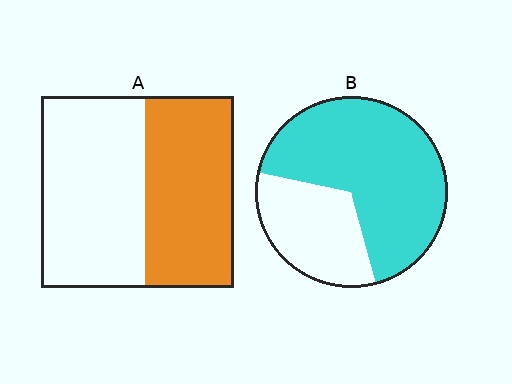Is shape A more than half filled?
Roughly half.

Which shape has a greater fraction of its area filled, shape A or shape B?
Shape B.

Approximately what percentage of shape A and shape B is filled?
A is approximately 45% and B is approximately 70%.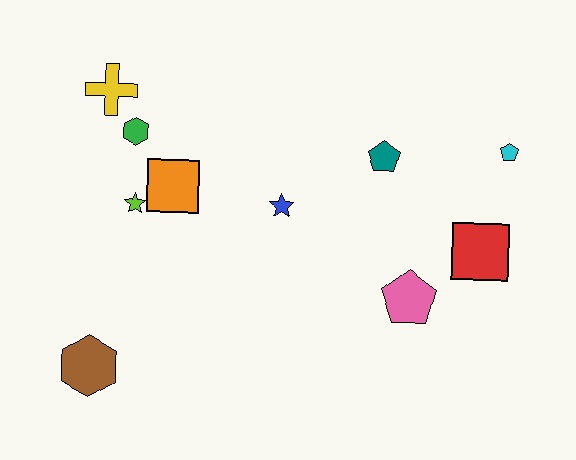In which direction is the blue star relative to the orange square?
The blue star is to the right of the orange square.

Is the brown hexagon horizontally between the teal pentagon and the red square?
No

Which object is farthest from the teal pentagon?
The brown hexagon is farthest from the teal pentagon.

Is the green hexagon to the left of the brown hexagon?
No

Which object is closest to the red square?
The pink pentagon is closest to the red square.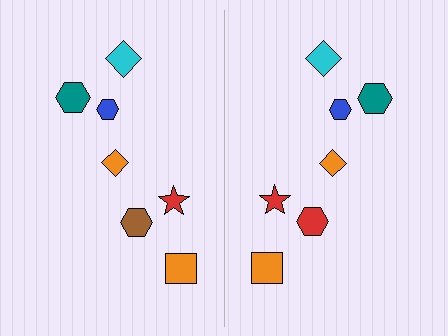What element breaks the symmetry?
The red hexagon on the right side breaks the symmetry — its mirror counterpart is brown.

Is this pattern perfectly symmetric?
No, the pattern is not perfectly symmetric. The red hexagon on the right side breaks the symmetry — its mirror counterpart is brown.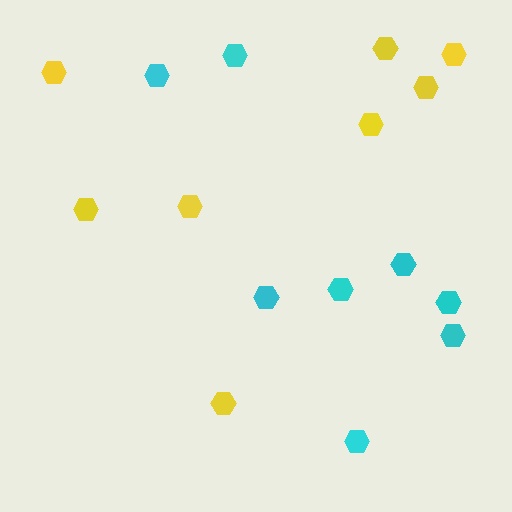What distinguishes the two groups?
There are 2 groups: one group of cyan hexagons (8) and one group of yellow hexagons (8).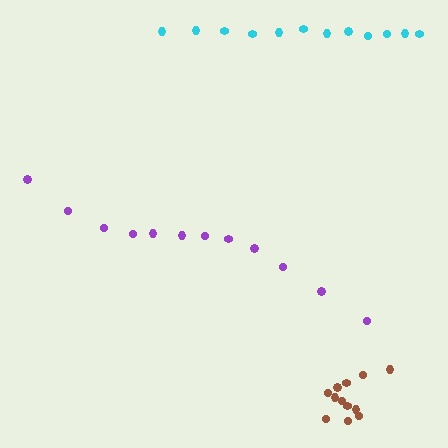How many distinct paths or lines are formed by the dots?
There are 3 distinct paths.